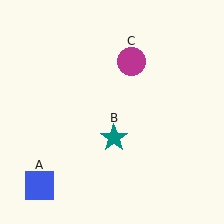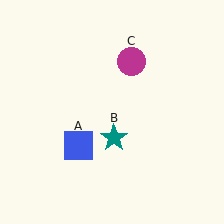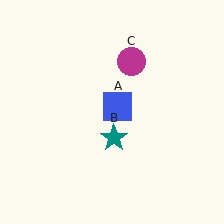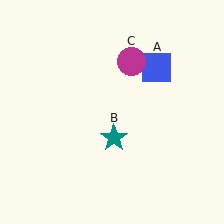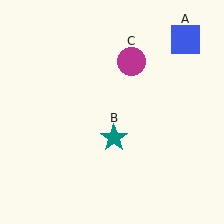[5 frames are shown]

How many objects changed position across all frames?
1 object changed position: blue square (object A).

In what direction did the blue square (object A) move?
The blue square (object A) moved up and to the right.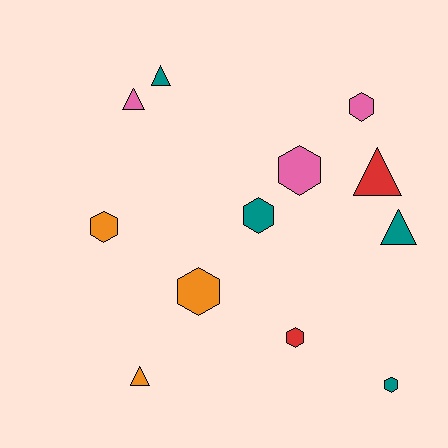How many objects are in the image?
There are 12 objects.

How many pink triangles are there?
There is 1 pink triangle.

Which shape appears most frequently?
Hexagon, with 7 objects.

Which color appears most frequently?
Teal, with 4 objects.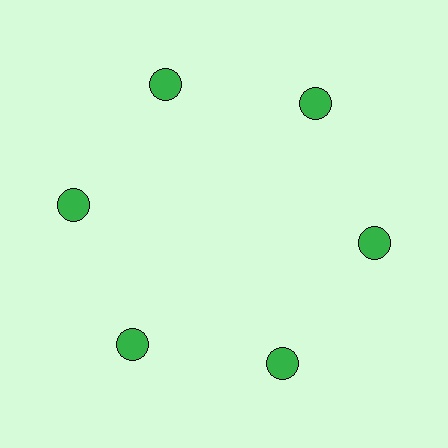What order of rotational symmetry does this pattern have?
This pattern has 6-fold rotational symmetry.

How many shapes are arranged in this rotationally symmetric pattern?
There are 6 shapes, arranged in 6 groups of 1.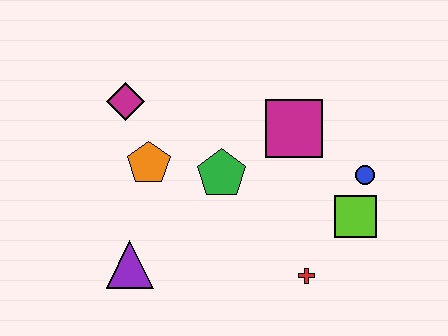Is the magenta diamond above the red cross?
Yes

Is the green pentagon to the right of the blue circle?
No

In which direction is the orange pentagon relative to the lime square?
The orange pentagon is to the left of the lime square.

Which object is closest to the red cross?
The lime square is closest to the red cross.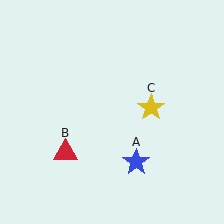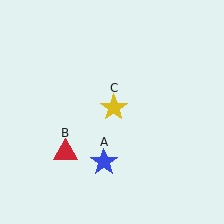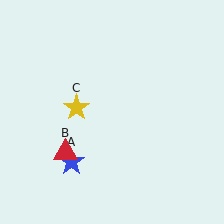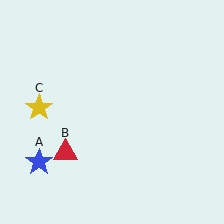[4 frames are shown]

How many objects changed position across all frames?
2 objects changed position: blue star (object A), yellow star (object C).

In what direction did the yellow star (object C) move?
The yellow star (object C) moved left.